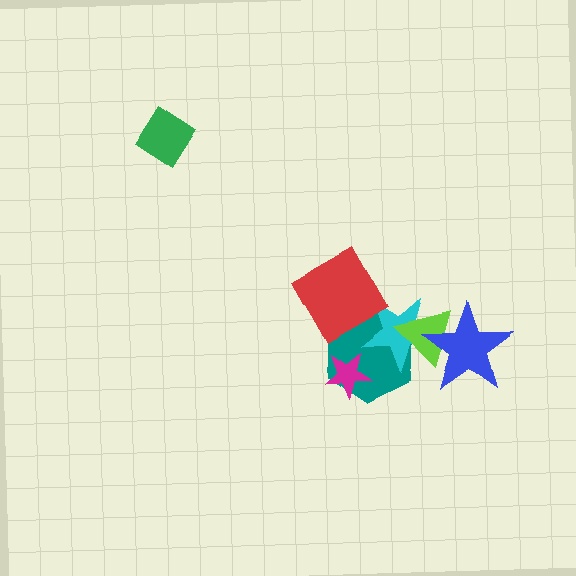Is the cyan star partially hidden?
Yes, it is partially covered by another shape.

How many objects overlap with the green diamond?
0 objects overlap with the green diamond.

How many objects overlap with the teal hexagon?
4 objects overlap with the teal hexagon.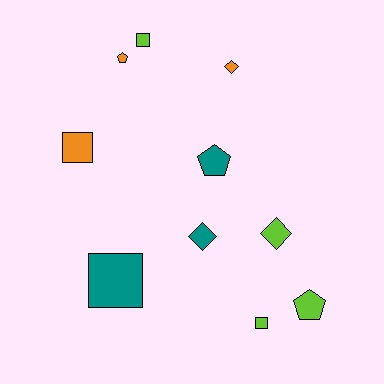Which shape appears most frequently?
Square, with 4 objects.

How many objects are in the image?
There are 10 objects.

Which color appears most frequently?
Lime, with 4 objects.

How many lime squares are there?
There are 2 lime squares.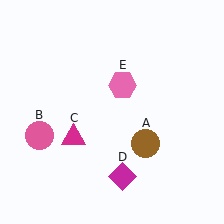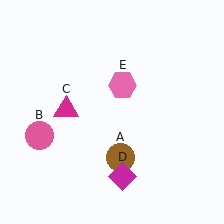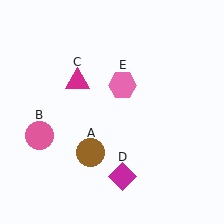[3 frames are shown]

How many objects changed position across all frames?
2 objects changed position: brown circle (object A), magenta triangle (object C).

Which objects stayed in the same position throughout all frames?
Pink circle (object B) and magenta diamond (object D) and pink hexagon (object E) remained stationary.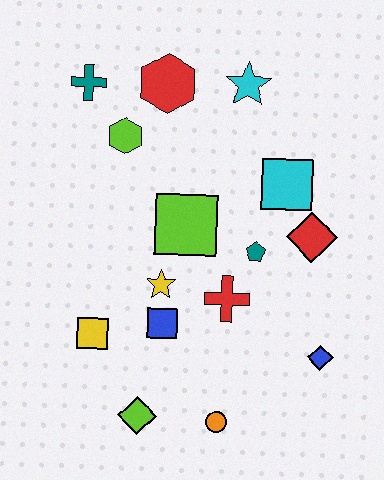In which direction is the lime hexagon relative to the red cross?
The lime hexagon is above the red cross.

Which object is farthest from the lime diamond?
The cyan star is farthest from the lime diamond.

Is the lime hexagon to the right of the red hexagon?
No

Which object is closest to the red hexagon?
The lime hexagon is closest to the red hexagon.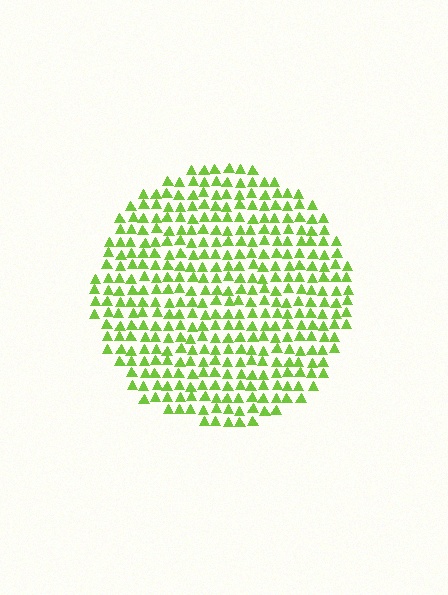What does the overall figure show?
The overall figure shows a circle.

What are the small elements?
The small elements are triangles.